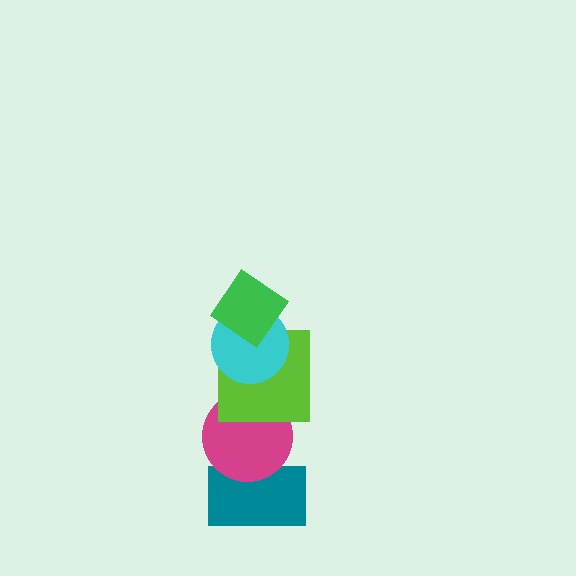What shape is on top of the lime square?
The cyan circle is on top of the lime square.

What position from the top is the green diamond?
The green diamond is 1st from the top.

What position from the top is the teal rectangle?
The teal rectangle is 5th from the top.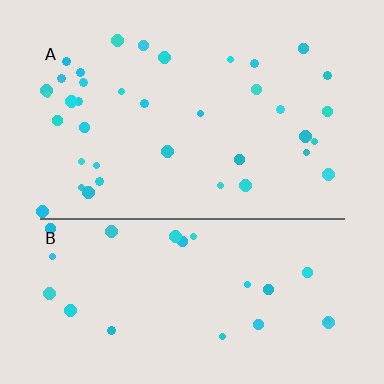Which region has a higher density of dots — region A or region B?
A (the top).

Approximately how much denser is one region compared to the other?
Approximately 1.6× — region A over region B.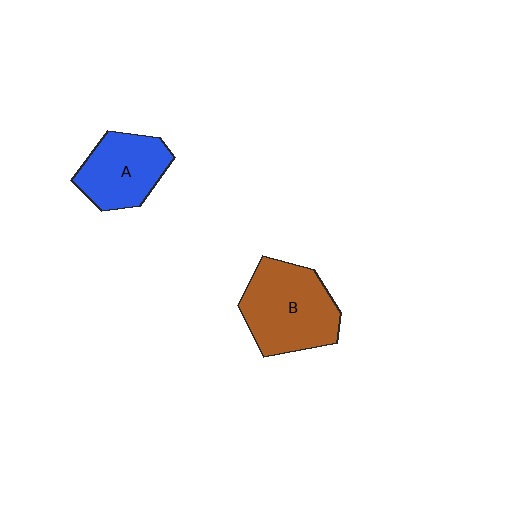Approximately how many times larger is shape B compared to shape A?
Approximately 1.3 times.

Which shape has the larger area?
Shape B (brown).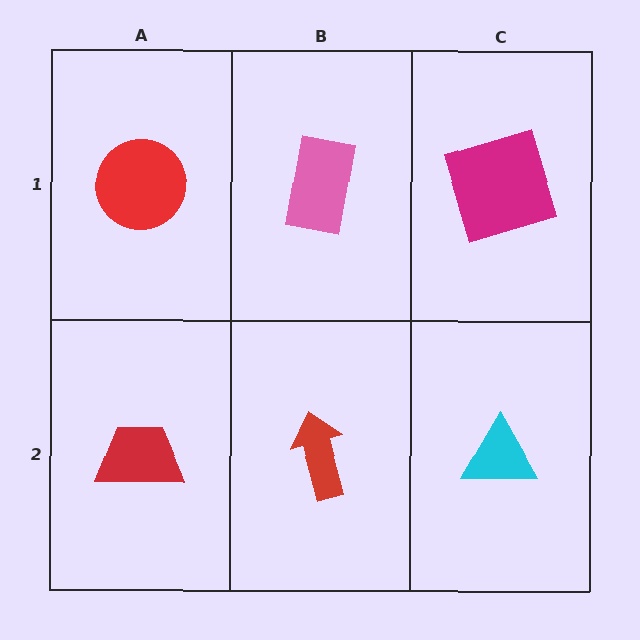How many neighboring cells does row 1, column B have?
3.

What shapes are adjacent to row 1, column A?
A red trapezoid (row 2, column A), a pink rectangle (row 1, column B).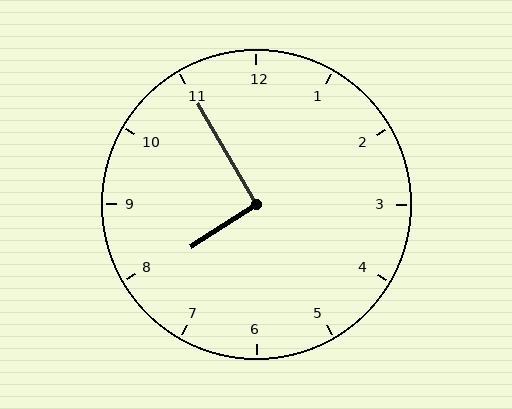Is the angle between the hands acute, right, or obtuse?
It is right.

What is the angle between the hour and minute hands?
Approximately 92 degrees.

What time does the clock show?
7:55.